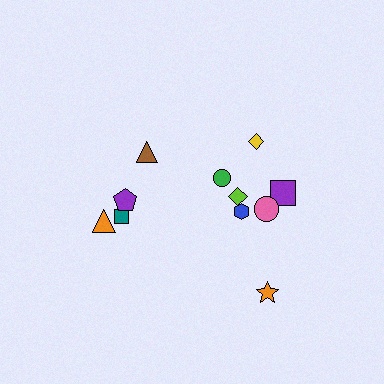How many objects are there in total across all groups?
There are 12 objects.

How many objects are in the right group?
There are 8 objects.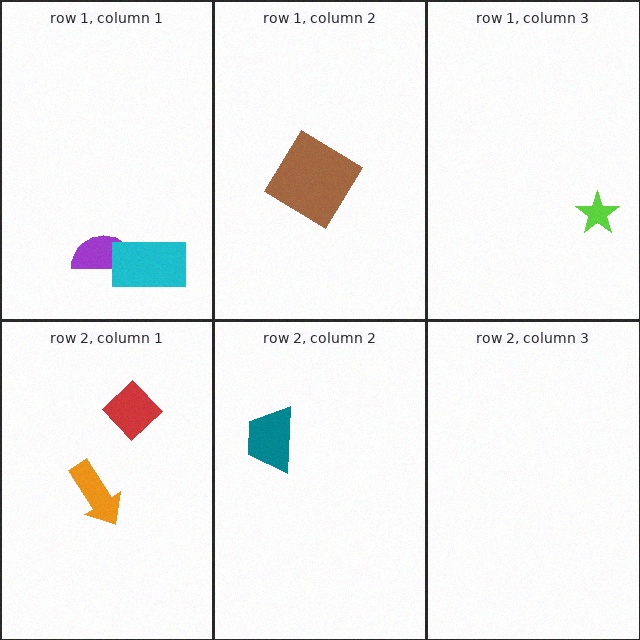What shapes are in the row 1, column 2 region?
The brown diamond.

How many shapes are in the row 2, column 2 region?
1.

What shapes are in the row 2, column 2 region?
The teal trapezoid.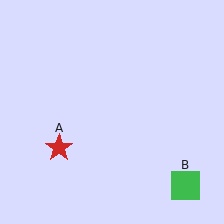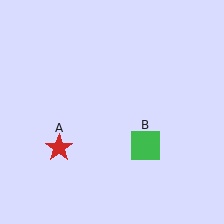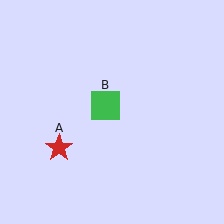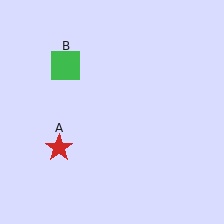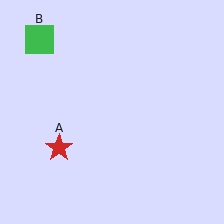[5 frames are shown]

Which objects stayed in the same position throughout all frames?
Red star (object A) remained stationary.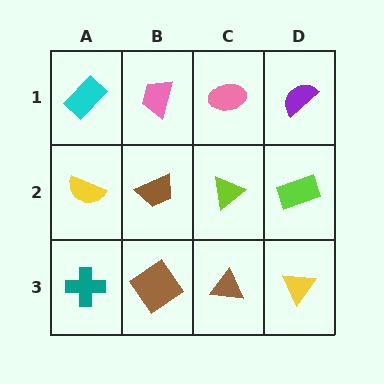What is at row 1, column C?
A pink ellipse.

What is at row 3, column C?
A brown triangle.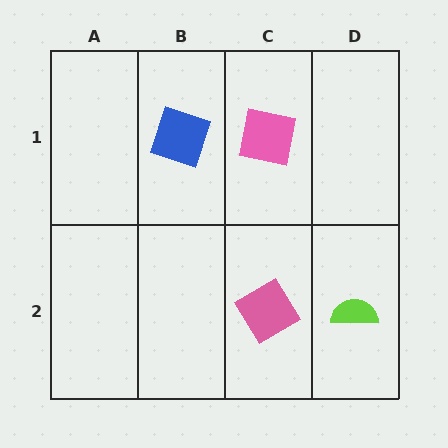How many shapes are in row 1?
2 shapes.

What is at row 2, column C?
A pink diamond.